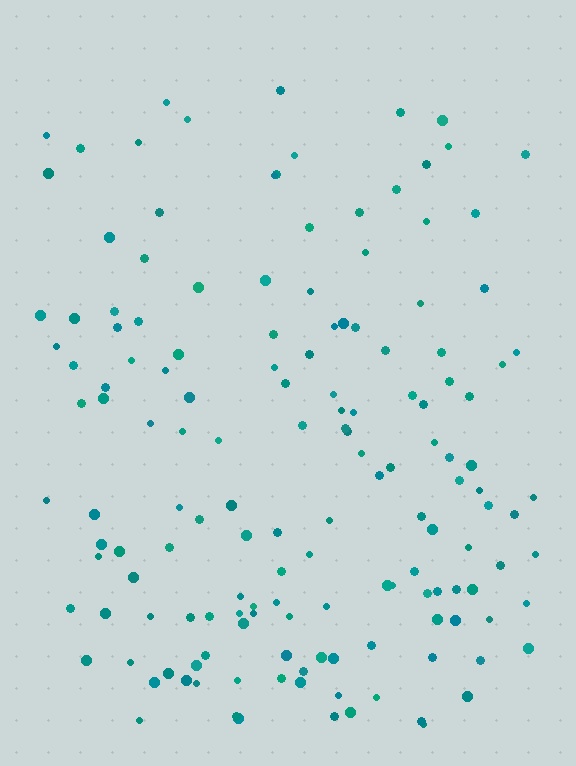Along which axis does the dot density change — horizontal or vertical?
Vertical.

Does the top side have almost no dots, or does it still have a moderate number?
Still a moderate number, just noticeably fewer than the bottom.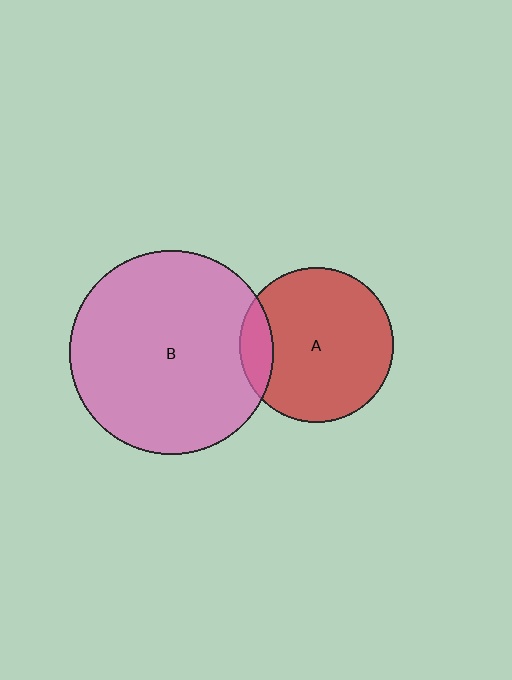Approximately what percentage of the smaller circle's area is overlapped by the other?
Approximately 15%.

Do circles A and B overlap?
Yes.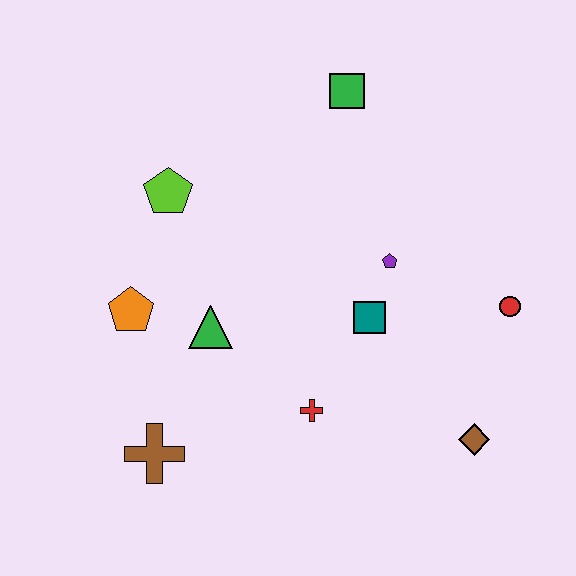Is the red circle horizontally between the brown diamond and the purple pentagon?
No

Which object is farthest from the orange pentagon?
The red circle is farthest from the orange pentagon.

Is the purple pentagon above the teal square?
Yes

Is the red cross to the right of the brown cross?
Yes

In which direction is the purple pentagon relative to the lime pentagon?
The purple pentagon is to the right of the lime pentagon.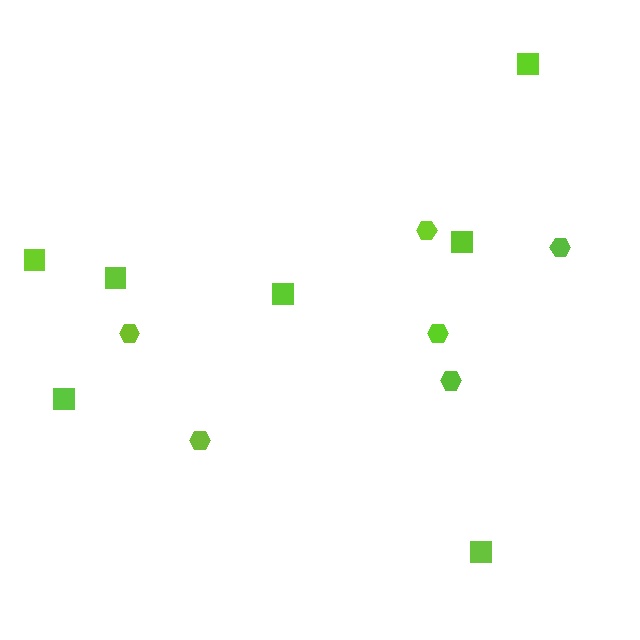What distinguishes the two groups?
There are 2 groups: one group of hexagons (6) and one group of squares (7).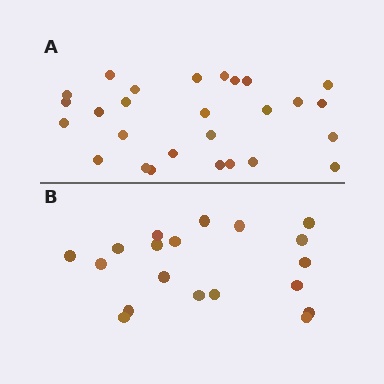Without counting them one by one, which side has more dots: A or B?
Region A (the top region) has more dots.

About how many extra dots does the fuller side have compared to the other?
Region A has roughly 8 or so more dots than region B.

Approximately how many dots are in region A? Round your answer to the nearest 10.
About 30 dots. (The exact count is 27, which rounds to 30.)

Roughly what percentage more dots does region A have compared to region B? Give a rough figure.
About 40% more.